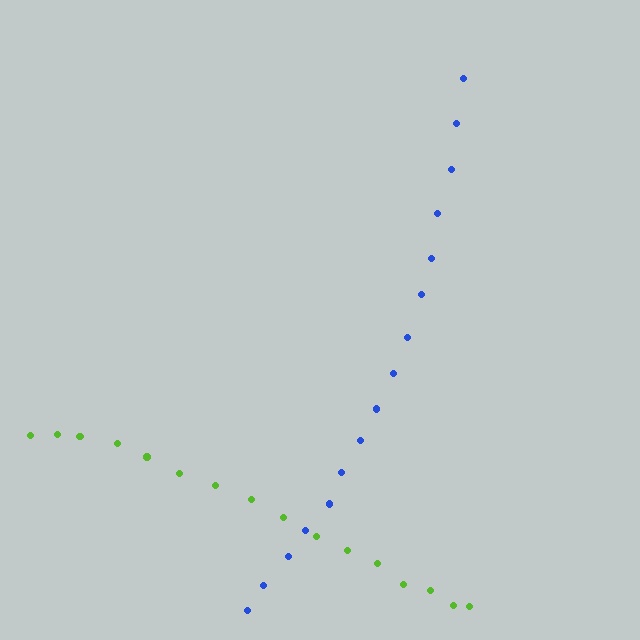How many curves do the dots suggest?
There are 2 distinct paths.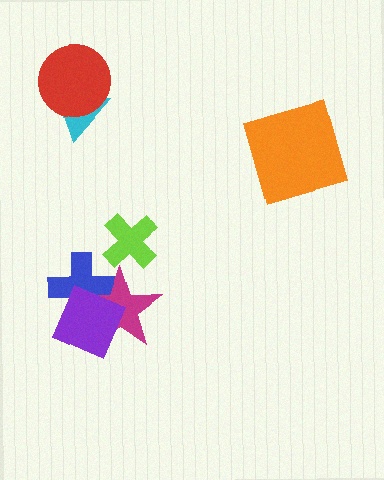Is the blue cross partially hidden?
Yes, it is partially covered by another shape.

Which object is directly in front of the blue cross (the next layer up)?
The magenta star is directly in front of the blue cross.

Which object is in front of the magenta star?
The purple diamond is in front of the magenta star.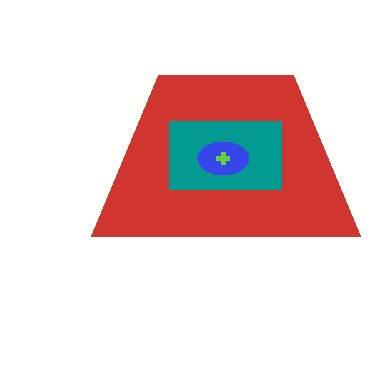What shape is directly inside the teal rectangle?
The blue ellipse.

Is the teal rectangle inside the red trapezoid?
Yes.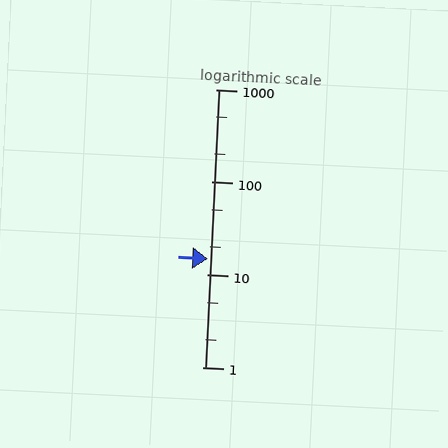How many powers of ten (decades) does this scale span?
The scale spans 3 decades, from 1 to 1000.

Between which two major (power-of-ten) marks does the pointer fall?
The pointer is between 10 and 100.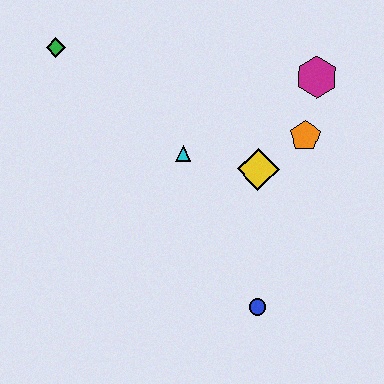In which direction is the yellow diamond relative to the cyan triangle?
The yellow diamond is to the right of the cyan triangle.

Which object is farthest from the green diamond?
The blue circle is farthest from the green diamond.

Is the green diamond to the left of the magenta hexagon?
Yes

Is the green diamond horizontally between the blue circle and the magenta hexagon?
No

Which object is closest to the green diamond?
The cyan triangle is closest to the green diamond.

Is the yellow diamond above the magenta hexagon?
No